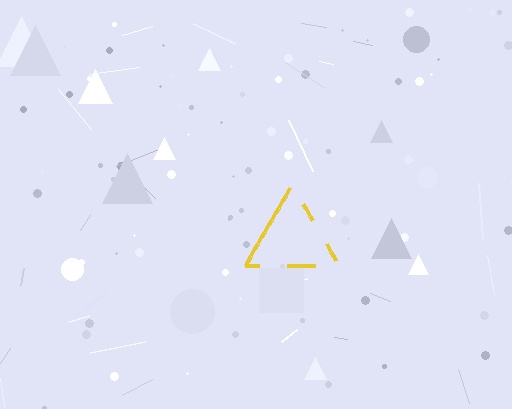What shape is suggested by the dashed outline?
The dashed outline suggests a triangle.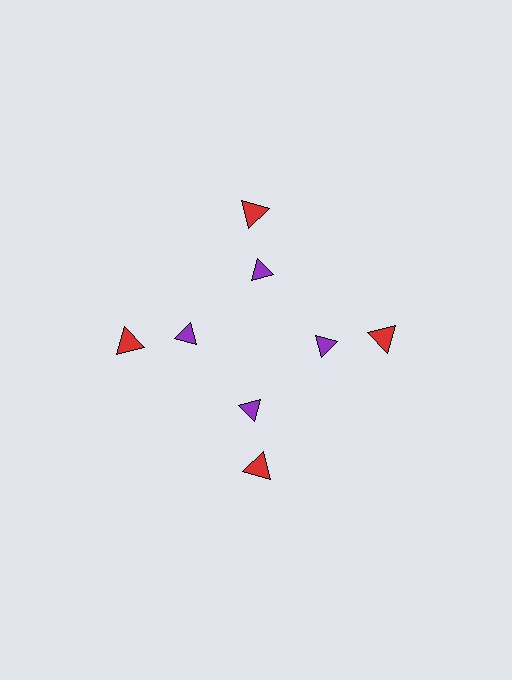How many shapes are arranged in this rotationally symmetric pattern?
There are 8 shapes, arranged in 4 groups of 2.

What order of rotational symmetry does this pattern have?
This pattern has 4-fold rotational symmetry.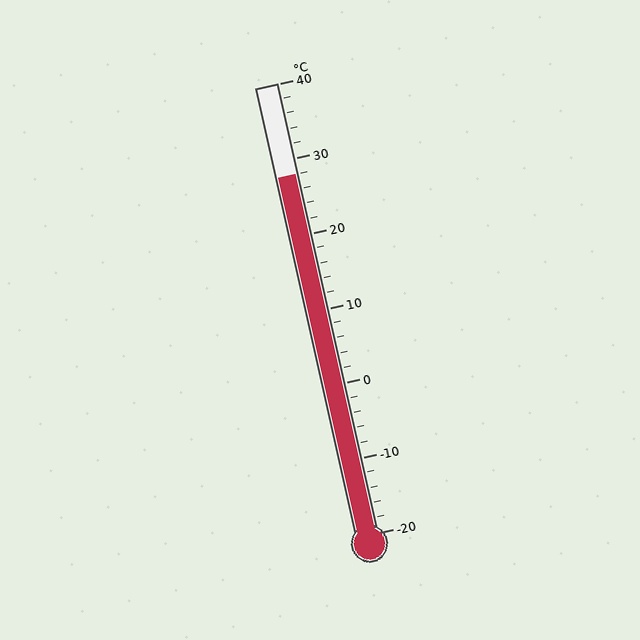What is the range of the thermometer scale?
The thermometer scale ranges from -20°C to 40°C.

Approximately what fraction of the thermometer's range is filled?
The thermometer is filled to approximately 80% of its range.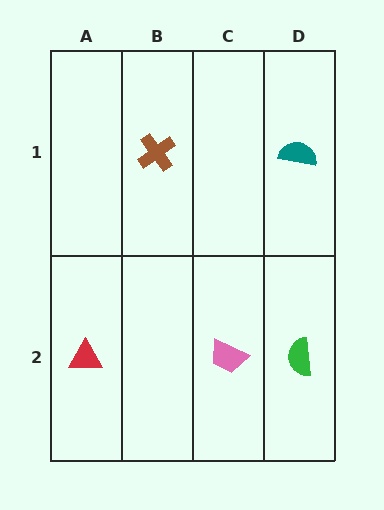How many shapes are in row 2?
3 shapes.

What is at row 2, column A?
A red triangle.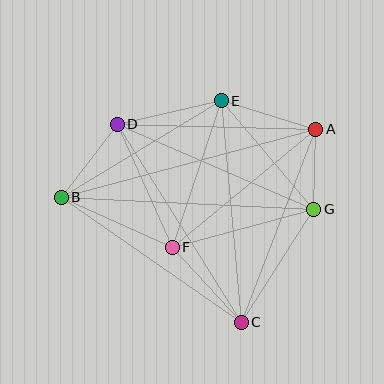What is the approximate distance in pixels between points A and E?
The distance between A and E is approximately 99 pixels.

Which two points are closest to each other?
Points A and G are closest to each other.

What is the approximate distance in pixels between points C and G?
The distance between C and G is approximately 134 pixels.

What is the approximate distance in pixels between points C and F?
The distance between C and F is approximately 102 pixels.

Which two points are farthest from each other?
Points A and B are farthest from each other.